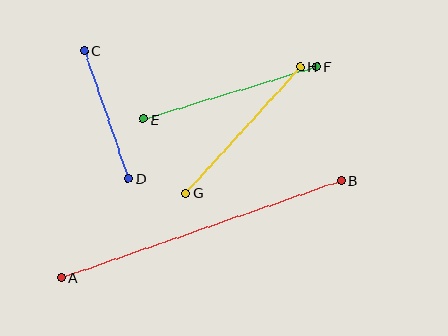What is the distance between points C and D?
The distance is approximately 136 pixels.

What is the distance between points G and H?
The distance is approximately 170 pixels.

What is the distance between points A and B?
The distance is approximately 296 pixels.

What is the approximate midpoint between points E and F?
The midpoint is at approximately (230, 93) pixels.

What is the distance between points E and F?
The distance is approximately 181 pixels.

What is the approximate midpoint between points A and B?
The midpoint is at approximately (201, 229) pixels.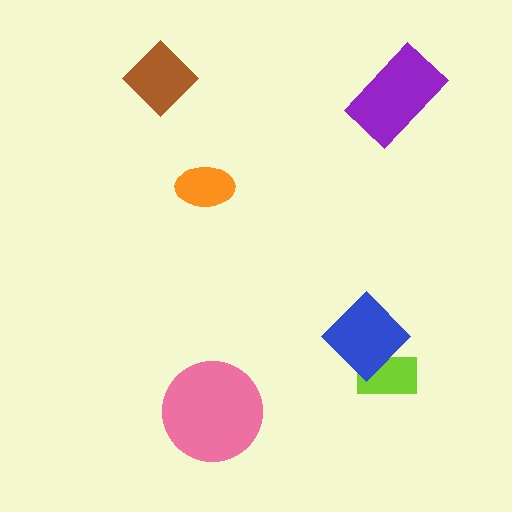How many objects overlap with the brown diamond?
0 objects overlap with the brown diamond.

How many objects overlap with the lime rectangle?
1 object overlaps with the lime rectangle.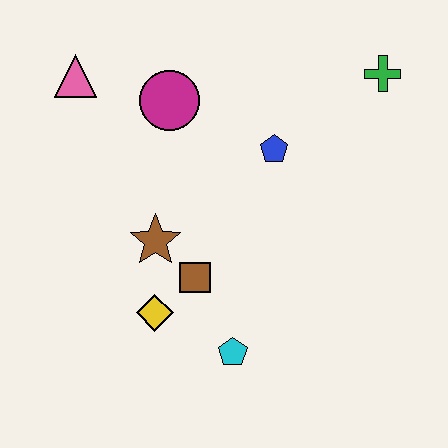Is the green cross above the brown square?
Yes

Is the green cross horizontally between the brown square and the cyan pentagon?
No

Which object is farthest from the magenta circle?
The cyan pentagon is farthest from the magenta circle.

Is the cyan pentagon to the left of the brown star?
No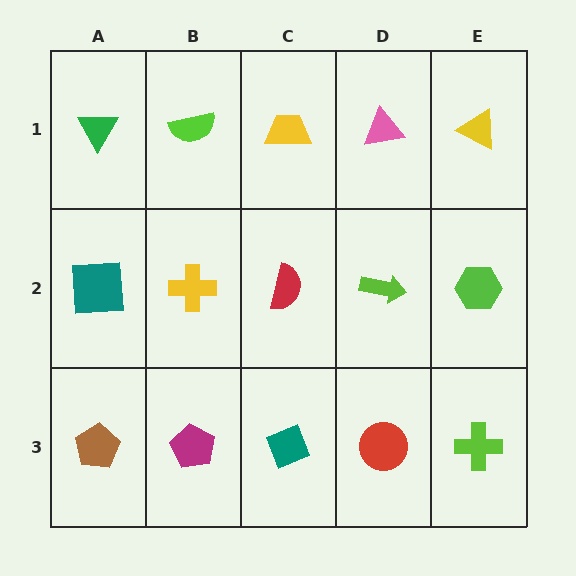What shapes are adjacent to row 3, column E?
A lime hexagon (row 2, column E), a red circle (row 3, column D).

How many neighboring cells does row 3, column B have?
3.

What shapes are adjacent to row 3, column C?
A red semicircle (row 2, column C), a magenta pentagon (row 3, column B), a red circle (row 3, column D).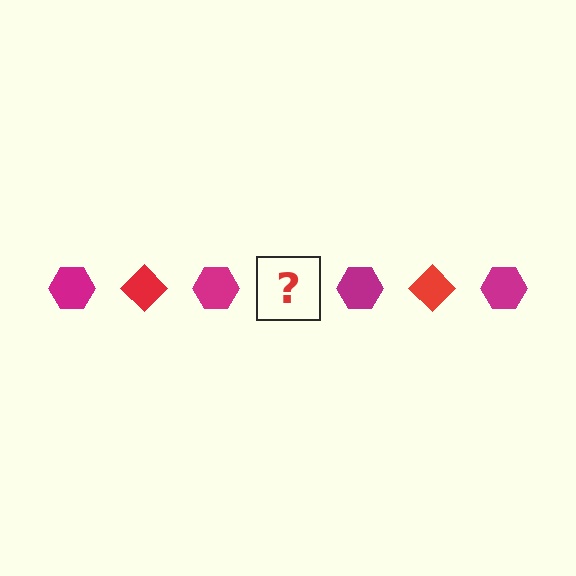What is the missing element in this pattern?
The missing element is a red diamond.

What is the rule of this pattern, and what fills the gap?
The rule is that the pattern alternates between magenta hexagon and red diamond. The gap should be filled with a red diamond.